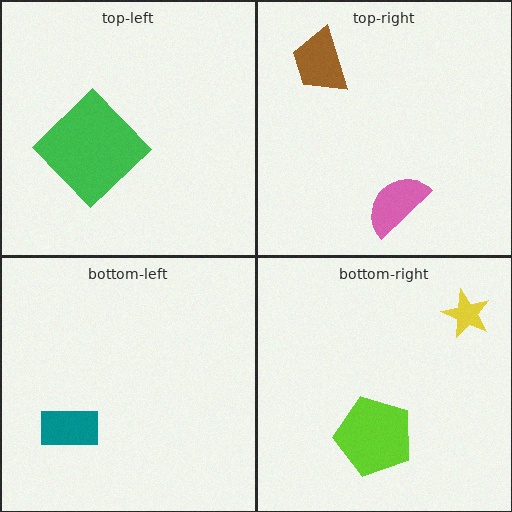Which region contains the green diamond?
The top-left region.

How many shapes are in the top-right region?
2.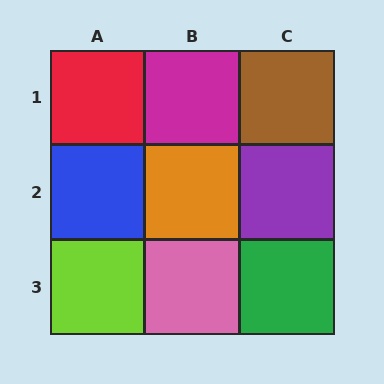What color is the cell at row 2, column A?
Blue.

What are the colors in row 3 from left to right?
Lime, pink, green.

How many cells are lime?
1 cell is lime.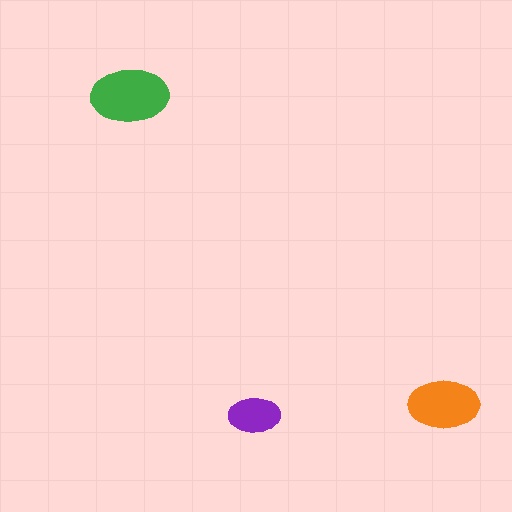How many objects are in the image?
There are 3 objects in the image.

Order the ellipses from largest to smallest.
the green one, the orange one, the purple one.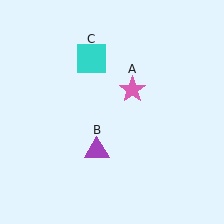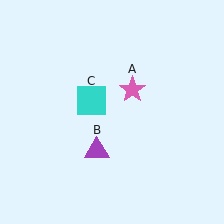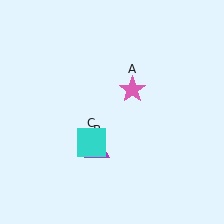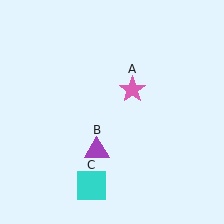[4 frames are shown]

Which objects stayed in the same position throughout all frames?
Pink star (object A) and purple triangle (object B) remained stationary.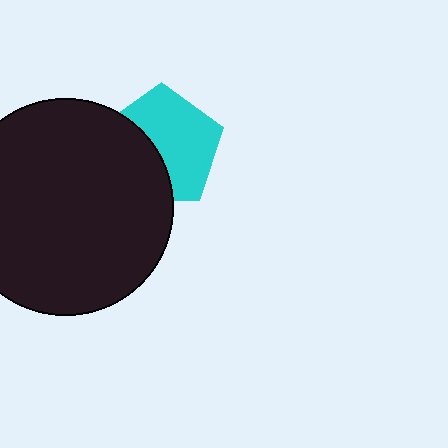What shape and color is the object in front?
The object in front is a black circle.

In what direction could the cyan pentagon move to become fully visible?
The cyan pentagon could move right. That would shift it out from behind the black circle entirely.